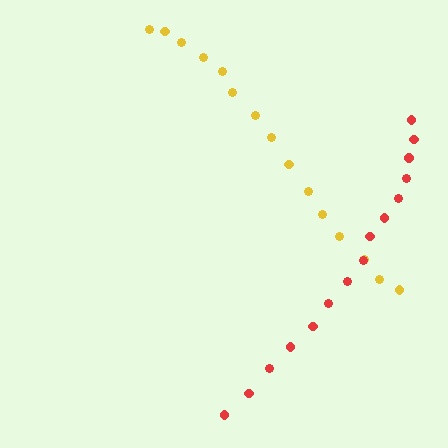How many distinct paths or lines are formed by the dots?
There are 2 distinct paths.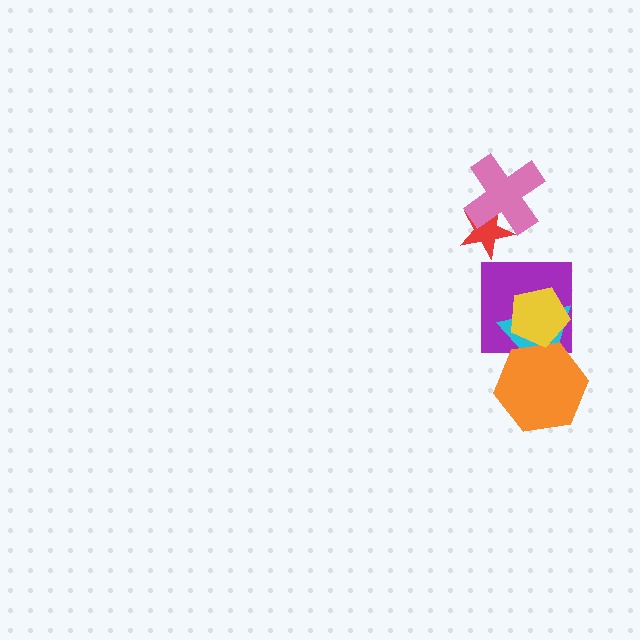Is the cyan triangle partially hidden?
Yes, it is partially covered by another shape.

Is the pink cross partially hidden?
No, no other shape covers it.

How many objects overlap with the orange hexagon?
3 objects overlap with the orange hexagon.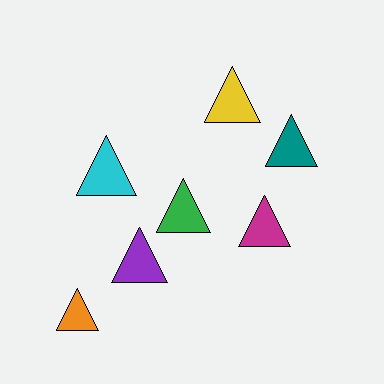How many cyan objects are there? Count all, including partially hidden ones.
There is 1 cyan object.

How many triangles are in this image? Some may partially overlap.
There are 7 triangles.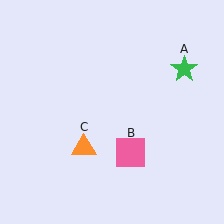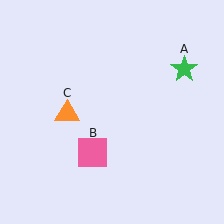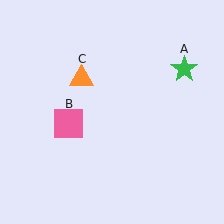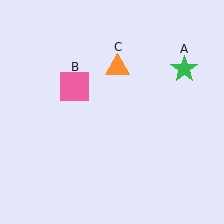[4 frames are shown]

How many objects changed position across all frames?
2 objects changed position: pink square (object B), orange triangle (object C).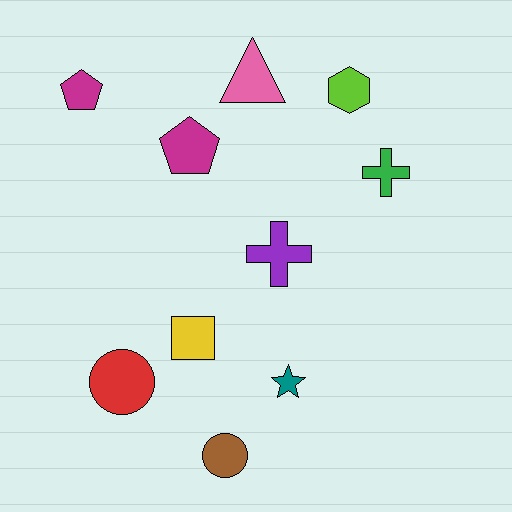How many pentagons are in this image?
There are 2 pentagons.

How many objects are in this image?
There are 10 objects.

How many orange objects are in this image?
There are no orange objects.